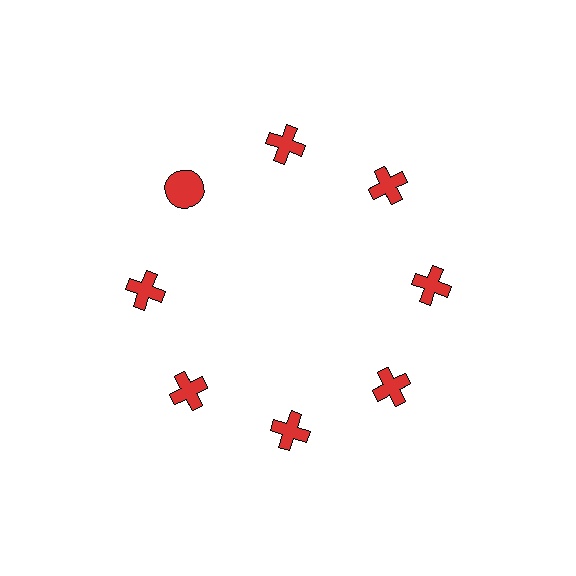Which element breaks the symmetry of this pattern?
The red circle at roughly the 10 o'clock position breaks the symmetry. All other shapes are red crosses.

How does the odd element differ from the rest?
It has a different shape: circle instead of cross.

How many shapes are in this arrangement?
There are 8 shapes arranged in a ring pattern.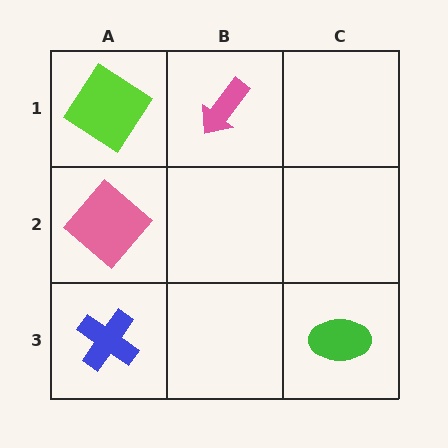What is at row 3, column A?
A blue cross.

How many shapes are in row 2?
1 shape.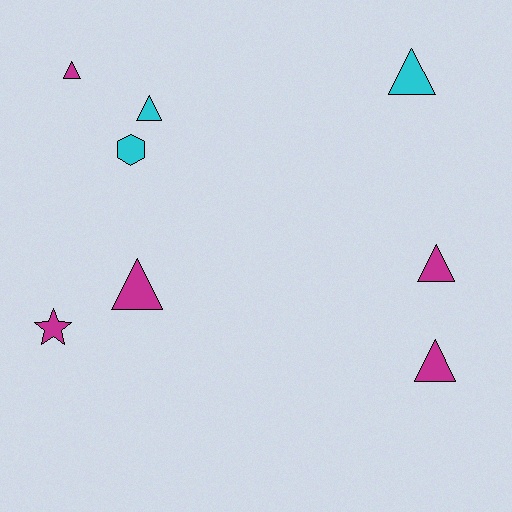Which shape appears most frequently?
Triangle, with 6 objects.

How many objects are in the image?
There are 8 objects.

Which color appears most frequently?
Magenta, with 5 objects.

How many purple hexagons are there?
There are no purple hexagons.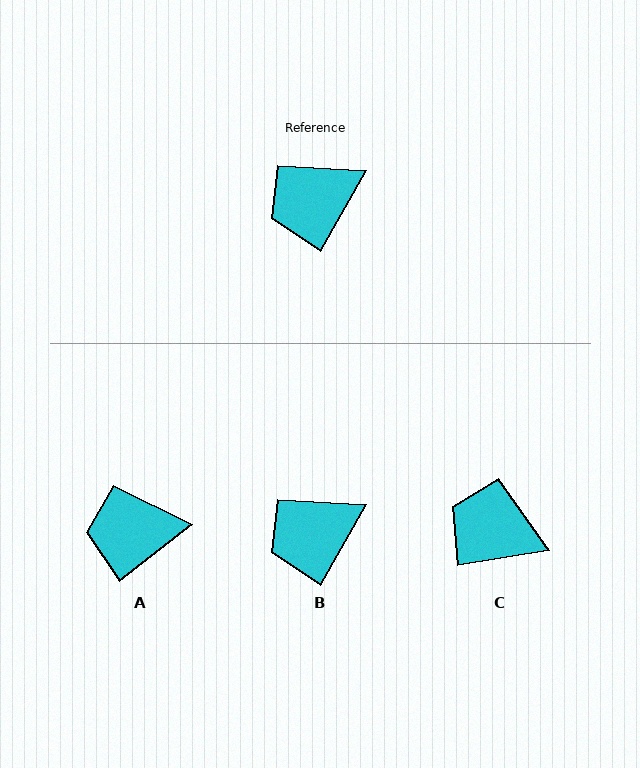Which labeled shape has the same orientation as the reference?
B.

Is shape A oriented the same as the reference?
No, it is off by about 23 degrees.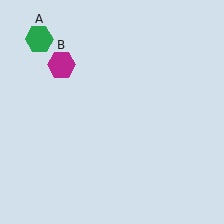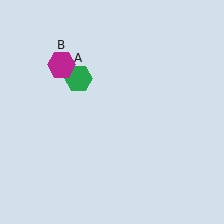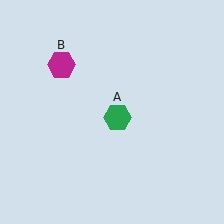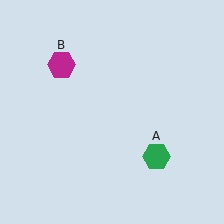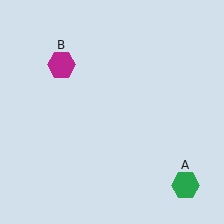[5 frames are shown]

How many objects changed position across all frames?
1 object changed position: green hexagon (object A).